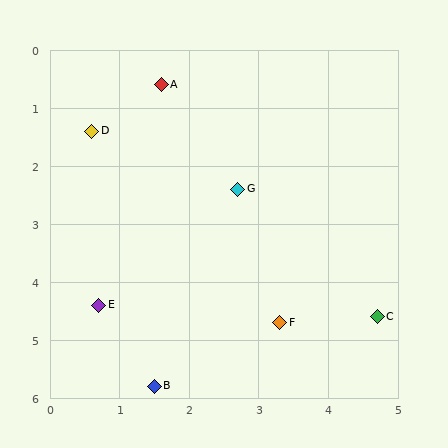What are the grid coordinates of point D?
Point D is at approximately (0.6, 1.4).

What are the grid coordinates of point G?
Point G is at approximately (2.7, 2.4).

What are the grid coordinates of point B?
Point B is at approximately (1.5, 5.8).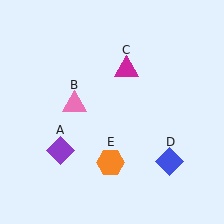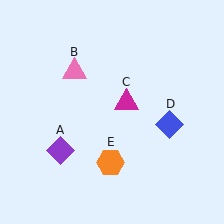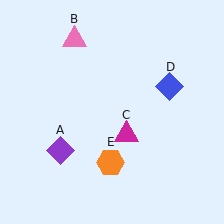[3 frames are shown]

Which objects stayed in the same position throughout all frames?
Purple diamond (object A) and orange hexagon (object E) remained stationary.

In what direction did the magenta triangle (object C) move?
The magenta triangle (object C) moved down.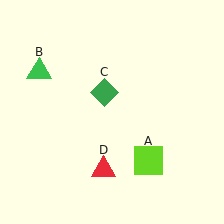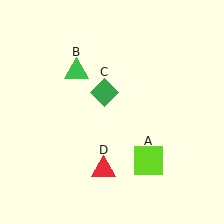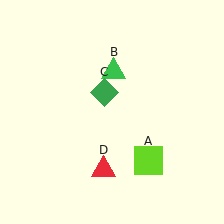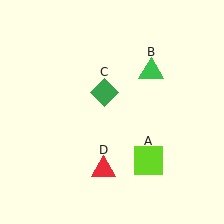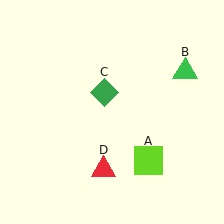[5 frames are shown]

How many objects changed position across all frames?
1 object changed position: green triangle (object B).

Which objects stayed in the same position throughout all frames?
Lime square (object A) and green diamond (object C) and red triangle (object D) remained stationary.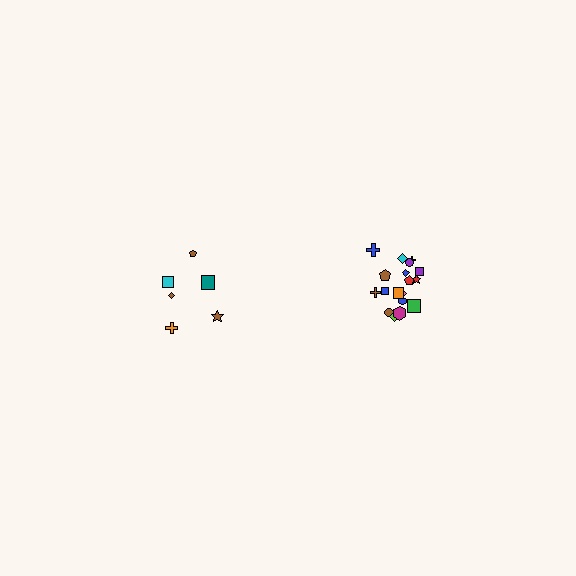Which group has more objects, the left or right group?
The right group.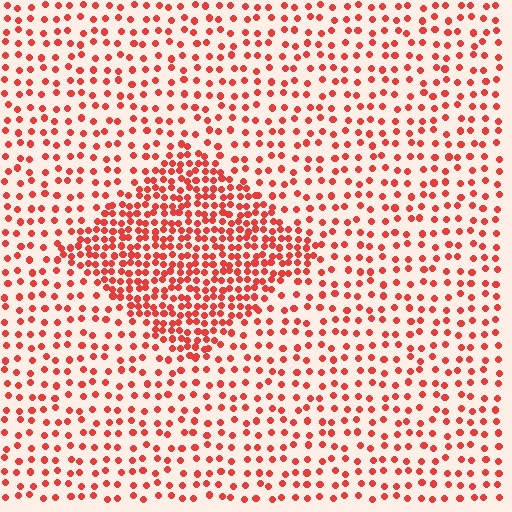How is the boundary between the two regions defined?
The boundary is defined by a change in element density (approximately 2.3x ratio). All elements are the same color, size, and shape.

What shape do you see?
I see a diamond.